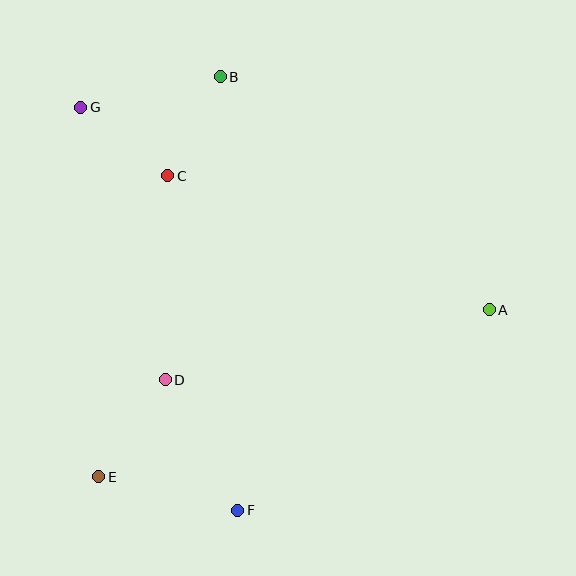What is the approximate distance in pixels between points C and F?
The distance between C and F is approximately 341 pixels.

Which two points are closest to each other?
Points C and G are closest to each other.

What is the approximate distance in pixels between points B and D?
The distance between B and D is approximately 308 pixels.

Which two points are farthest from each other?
Points A and G are farthest from each other.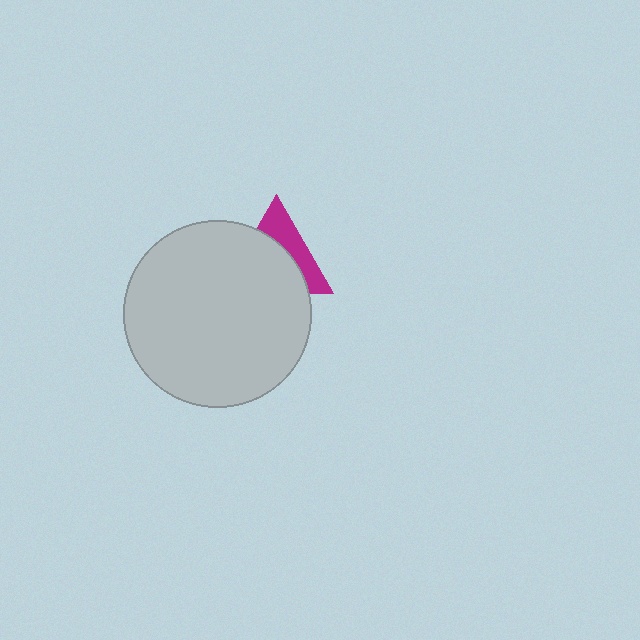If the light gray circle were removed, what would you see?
You would see the complete magenta triangle.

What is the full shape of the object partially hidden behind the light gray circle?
The partially hidden object is a magenta triangle.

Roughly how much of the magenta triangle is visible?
A small part of it is visible (roughly 39%).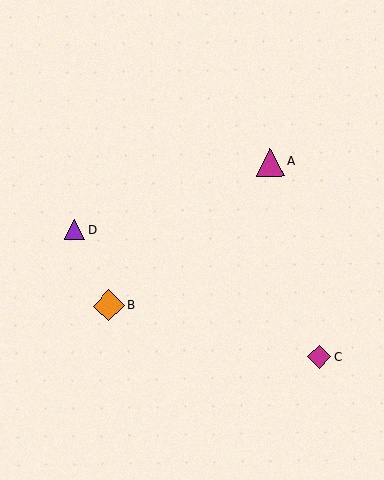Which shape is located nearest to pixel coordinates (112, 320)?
The orange diamond (labeled B) at (109, 305) is nearest to that location.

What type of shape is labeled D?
Shape D is a purple triangle.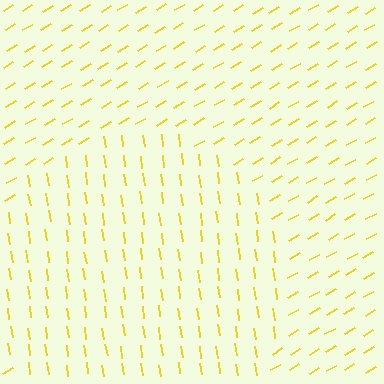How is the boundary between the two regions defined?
The boundary is defined purely by a change in line orientation (approximately 67 degrees difference). All lines are the same color and thickness.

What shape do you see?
I see a circle.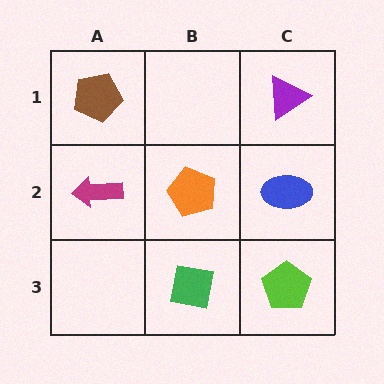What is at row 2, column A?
A magenta arrow.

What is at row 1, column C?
A purple triangle.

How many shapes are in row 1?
2 shapes.